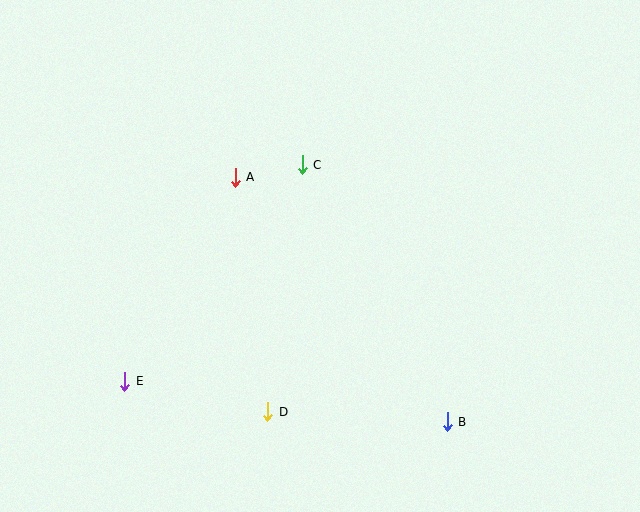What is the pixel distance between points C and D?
The distance between C and D is 250 pixels.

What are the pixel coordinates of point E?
Point E is at (125, 382).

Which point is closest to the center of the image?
Point C at (302, 165) is closest to the center.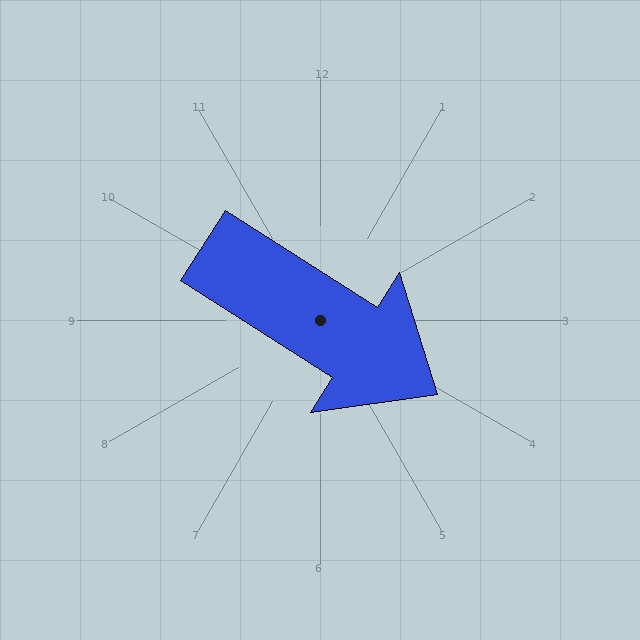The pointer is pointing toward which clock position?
Roughly 4 o'clock.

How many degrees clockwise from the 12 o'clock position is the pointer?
Approximately 122 degrees.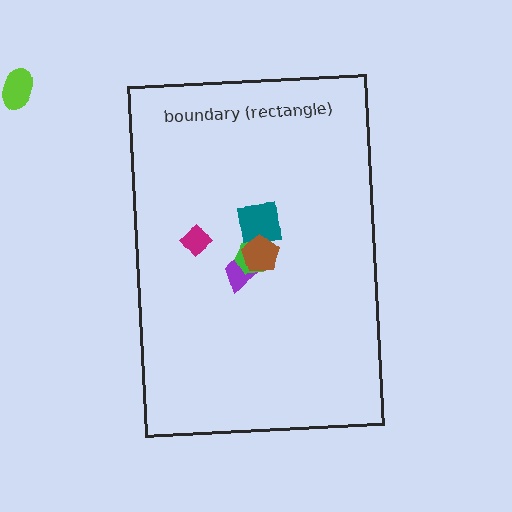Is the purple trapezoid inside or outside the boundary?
Inside.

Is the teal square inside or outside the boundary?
Inside.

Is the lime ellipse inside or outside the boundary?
Outside.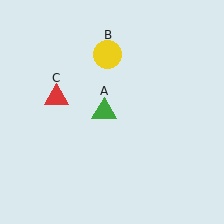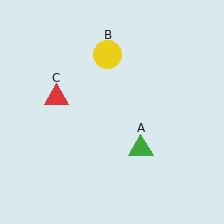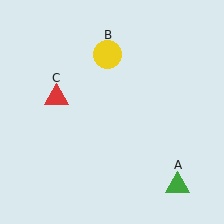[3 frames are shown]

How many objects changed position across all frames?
1 object changed position: green triangle (object A).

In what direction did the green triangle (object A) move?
The green triangle (object A) moved down and to the right.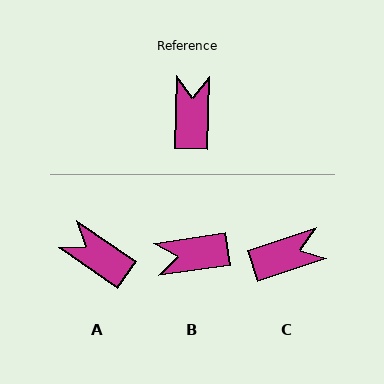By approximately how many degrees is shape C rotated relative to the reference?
Approximately 70 degrees clockwise.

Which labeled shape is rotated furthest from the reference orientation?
B, about 100 degrees away.